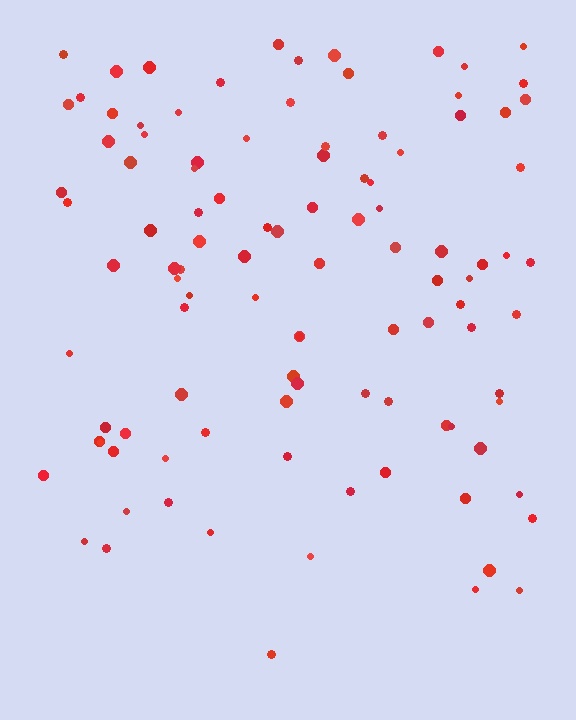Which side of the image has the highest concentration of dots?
The top.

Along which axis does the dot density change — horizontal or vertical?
Vertical.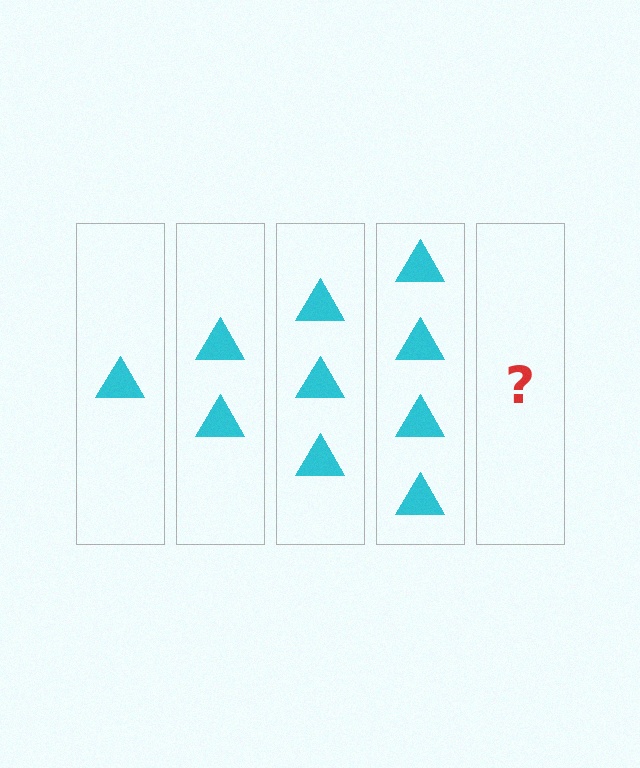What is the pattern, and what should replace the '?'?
The pattern is that each step adds one more triangle. The '?' should be 5 triangles.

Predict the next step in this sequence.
The next step is 5 triangles.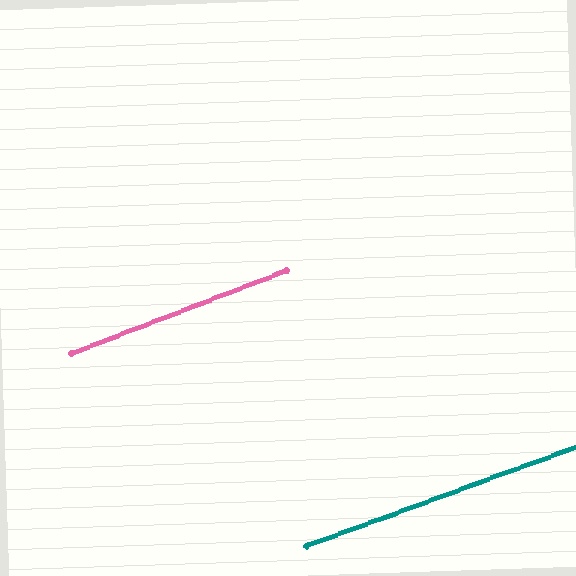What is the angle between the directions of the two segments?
Approximately 1 degree.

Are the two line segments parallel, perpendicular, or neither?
Parallel — their directions differ by only 0.8°.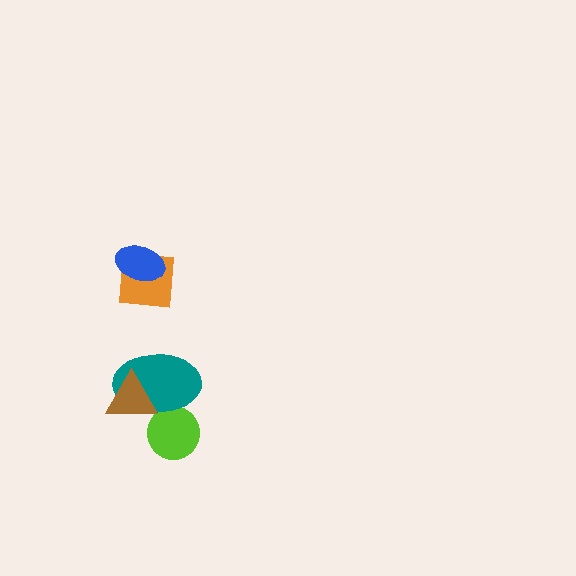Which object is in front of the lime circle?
The teal ellipse is in front of the lime circle.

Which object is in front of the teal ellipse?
The brown triangle is in front of the teal ellipse.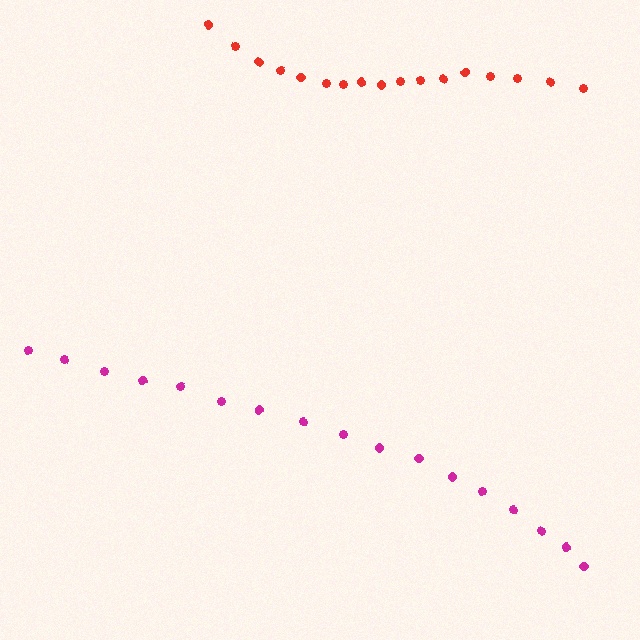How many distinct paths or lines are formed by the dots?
There are 2 distinct paths.